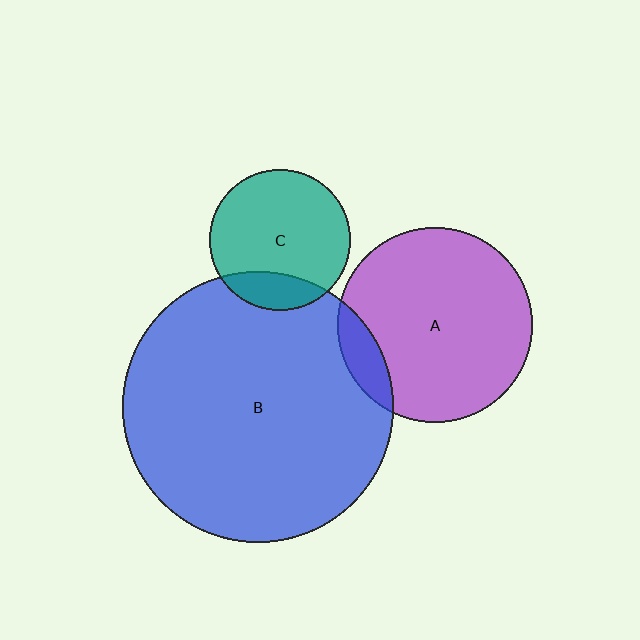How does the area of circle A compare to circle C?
Approximately 1.9 times.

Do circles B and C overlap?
Yes.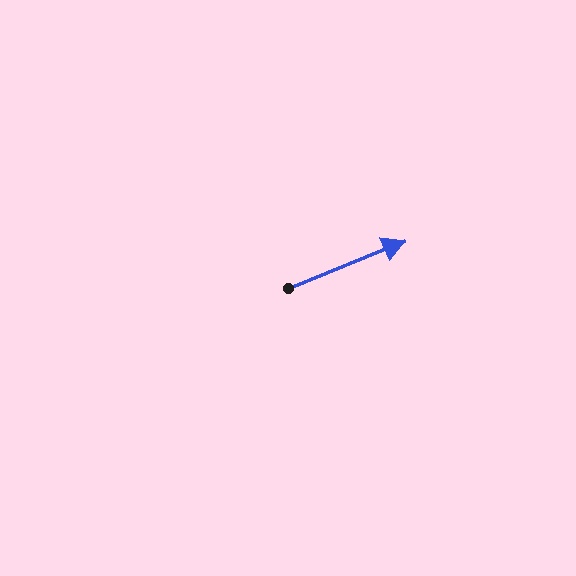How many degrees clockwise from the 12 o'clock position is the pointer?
Approximately 68 degrees.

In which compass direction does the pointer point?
East.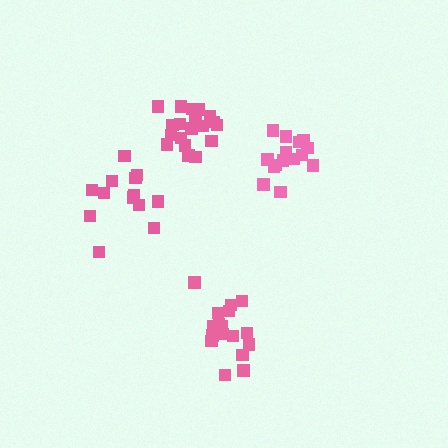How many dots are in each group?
Group 1: 19 dots, Group 2: 15 dots, Group 3: 13 dots, Group 4: 19 dots (66 total).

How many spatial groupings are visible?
There are 4 spatial groupings.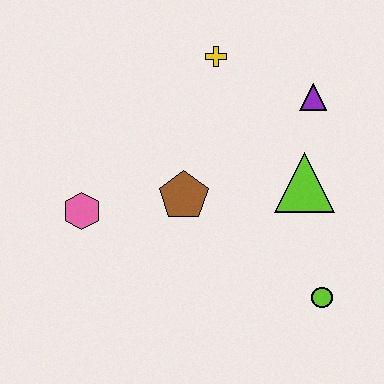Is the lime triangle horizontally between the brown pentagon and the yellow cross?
No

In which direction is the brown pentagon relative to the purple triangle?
The brown pentagon is to the left of the purple triangle.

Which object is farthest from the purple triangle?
The pink hexagon is farthest from the purple triangle.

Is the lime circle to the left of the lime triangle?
No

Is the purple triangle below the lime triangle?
No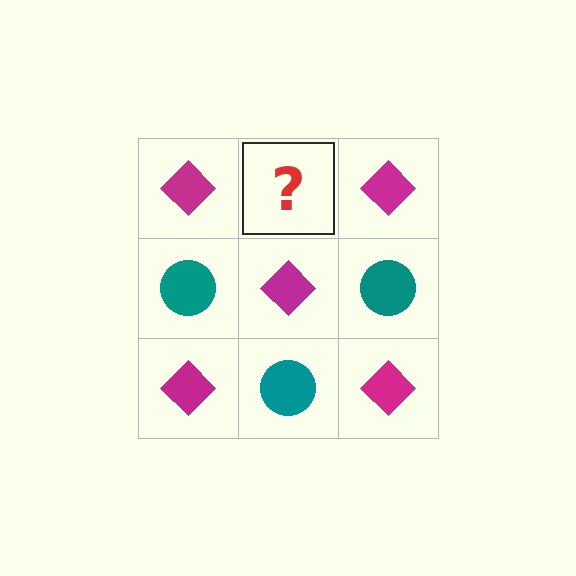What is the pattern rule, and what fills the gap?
The rule is that it alternates magenta diamond and teal circle in a checkerboard pattern. The gap should be filled with a teal circle.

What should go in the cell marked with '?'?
The missing cell should contain a teal circle.